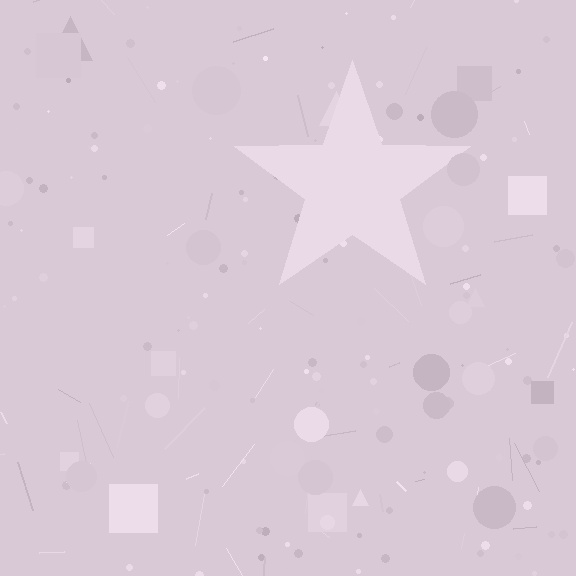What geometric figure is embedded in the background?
A star is embedded in the background.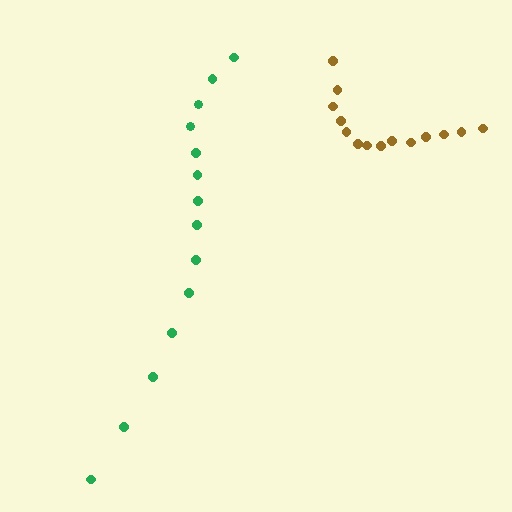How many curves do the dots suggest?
There are 2 distinct paths.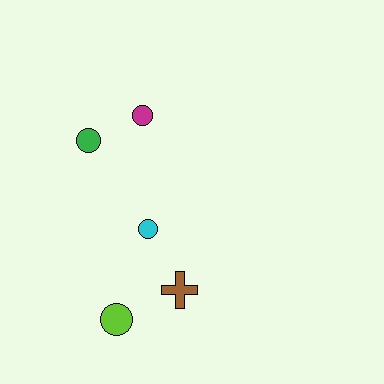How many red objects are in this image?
There are no red objects.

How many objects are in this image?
There are 5 objects.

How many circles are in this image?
There are 4 circles.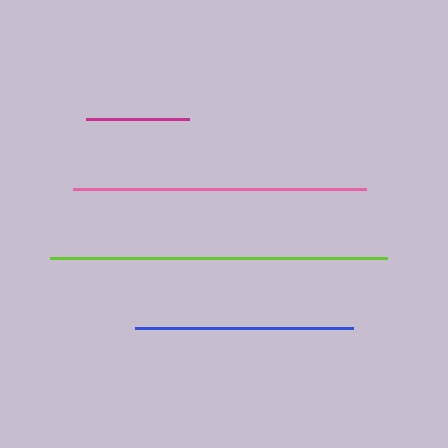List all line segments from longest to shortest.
From longest to shortest: lime, pink, blue, magenta.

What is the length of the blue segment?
The blue segment is approximately 218 pixels long.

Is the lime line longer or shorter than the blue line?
The lime line is longer than the blue line.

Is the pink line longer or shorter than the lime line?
The lime line is longer than the pink line.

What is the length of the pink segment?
The pink segment is approximately 293 pixels long.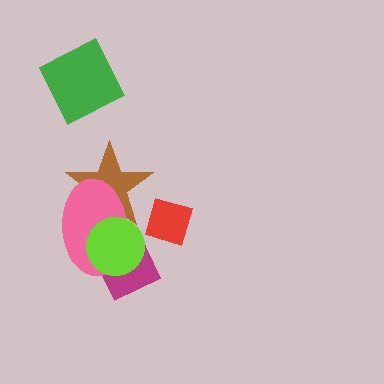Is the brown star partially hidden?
Yes, it is partially covered by another shape.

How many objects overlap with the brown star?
2 objects overlap with the brown star.